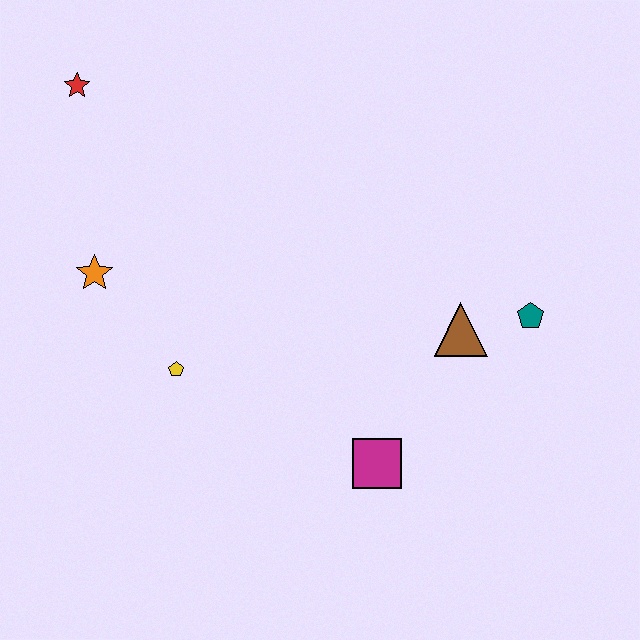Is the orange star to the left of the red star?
No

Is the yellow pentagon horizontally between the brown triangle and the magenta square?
No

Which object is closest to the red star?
The orange star is closest to the red star.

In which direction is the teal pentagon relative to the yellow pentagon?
The teal pentagon is to the right of the yellow pentagon.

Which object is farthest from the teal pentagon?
The red star is farthest from the teal pentagon.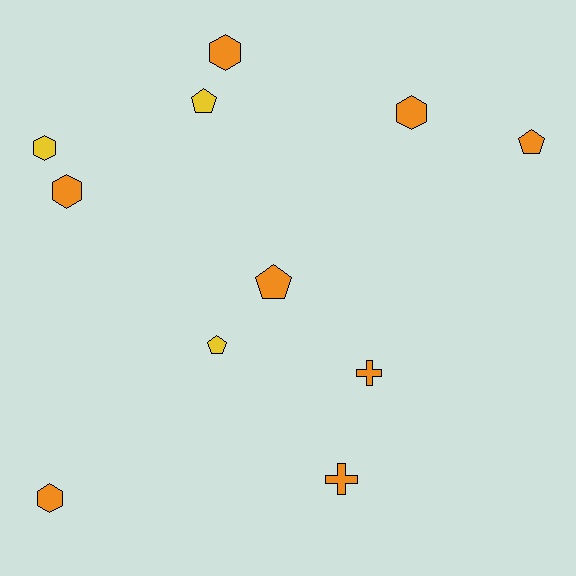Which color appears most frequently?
Orange, with 8 objects.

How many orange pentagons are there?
There are 2 orange pentagons.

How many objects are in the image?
There are 11 objects.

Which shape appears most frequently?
Hexagon, with 5 objects.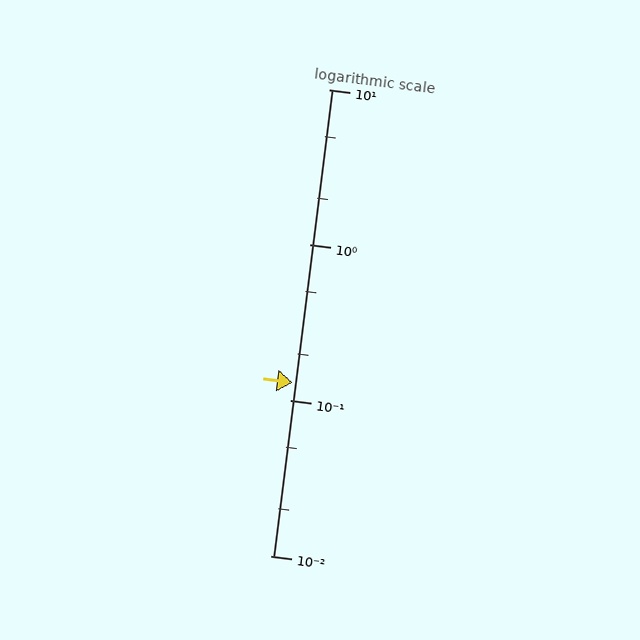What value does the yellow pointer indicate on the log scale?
The pointer indicates approximately 0.13.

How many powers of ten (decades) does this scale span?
The scale spans 3 decades, from 0.01 to 10.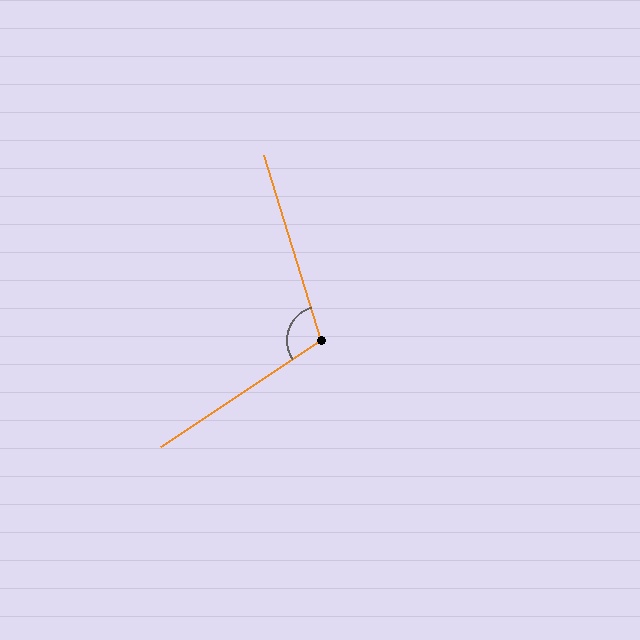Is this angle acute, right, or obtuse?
It is obtuse.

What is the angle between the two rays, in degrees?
Approximately 106 degrees.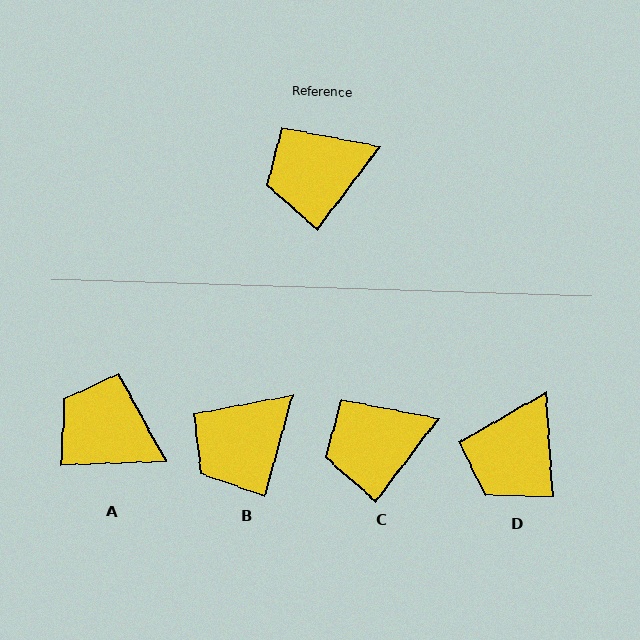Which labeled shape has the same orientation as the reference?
C.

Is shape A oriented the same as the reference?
No, it is off by about 51 degrees.